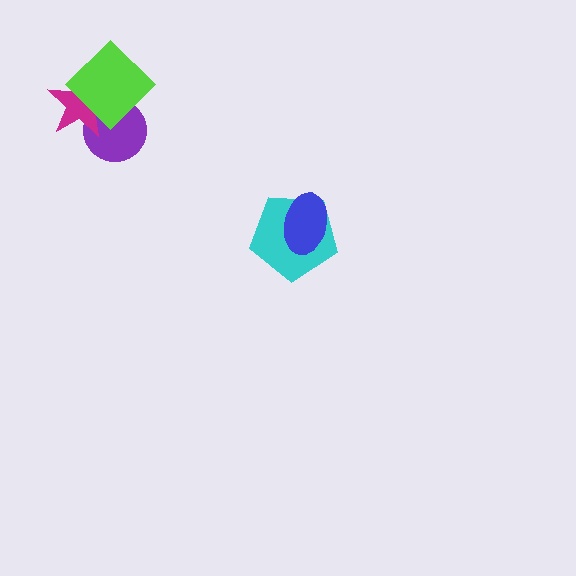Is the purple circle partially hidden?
Yes, it is partially covered by another shape.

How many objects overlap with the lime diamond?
2 objects overlap with the lime diamond.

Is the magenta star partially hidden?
Yes, it is partially covered by another shape.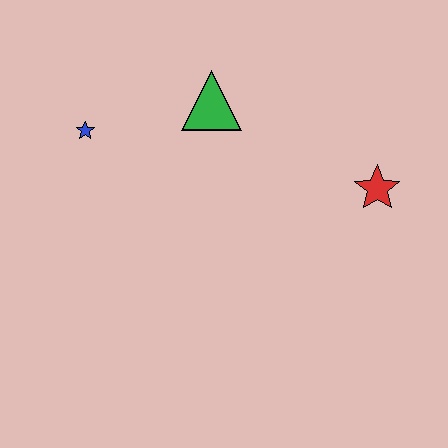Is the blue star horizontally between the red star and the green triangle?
No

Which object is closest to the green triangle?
The blue star is closest to the green triangle.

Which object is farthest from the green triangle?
The red star is farthest from the green triangle.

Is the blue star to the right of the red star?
No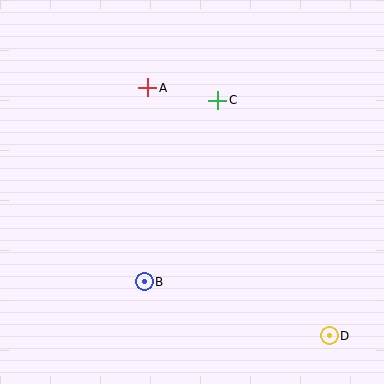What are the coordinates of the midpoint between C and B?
The midpoint between C and B is at (181, 191).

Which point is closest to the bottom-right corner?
Point D is closest to the bottom-right corner.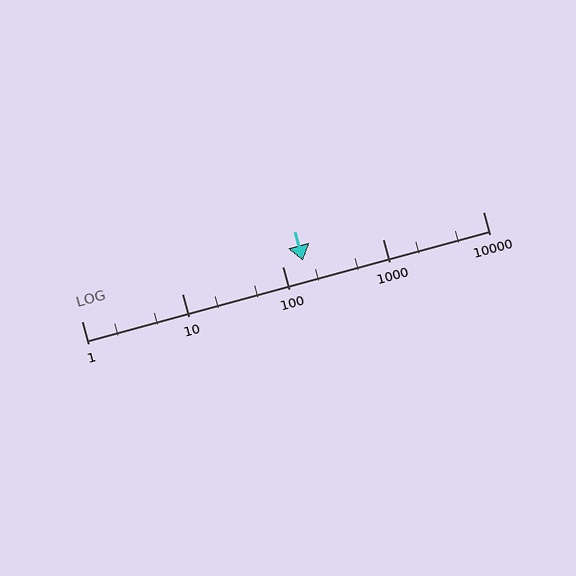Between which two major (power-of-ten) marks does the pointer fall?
The pointer is between 100 and 1000.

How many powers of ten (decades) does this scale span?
The scale spans 4 decades, from 1 to 10000.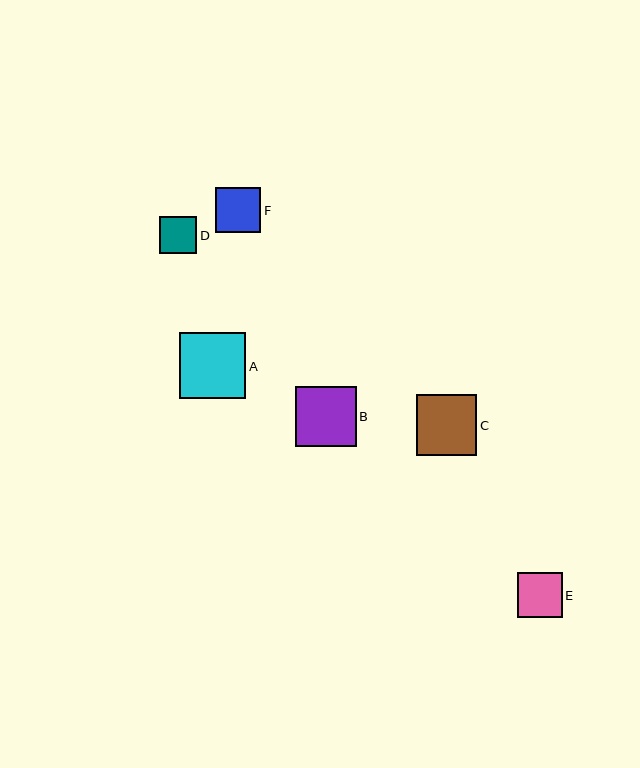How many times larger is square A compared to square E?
Square A is approximately 1.5 times the size of square E.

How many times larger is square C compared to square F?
Square C is approximately 1.3 times the size of square F.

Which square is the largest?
Square A is the largest with a size of approximately 66 pixels.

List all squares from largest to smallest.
From largest to smallest: A, B, C, F, E, D.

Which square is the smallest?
Square D is the smallest with a size of approximately 37 pixels.